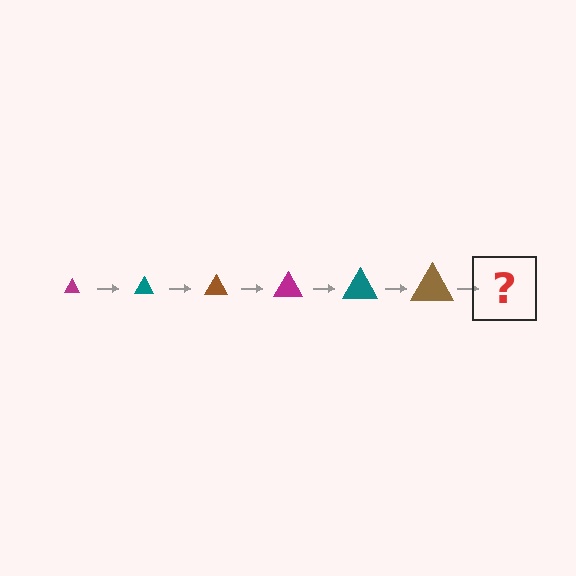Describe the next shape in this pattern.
It should be a magenta triangle, larger than the previous one.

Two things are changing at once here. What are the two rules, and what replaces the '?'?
The two rules are that the triangle grows larger each step and the color cycles through magenta, teal, and brown. The '?' should be a magenta triangle, larger than the previous one.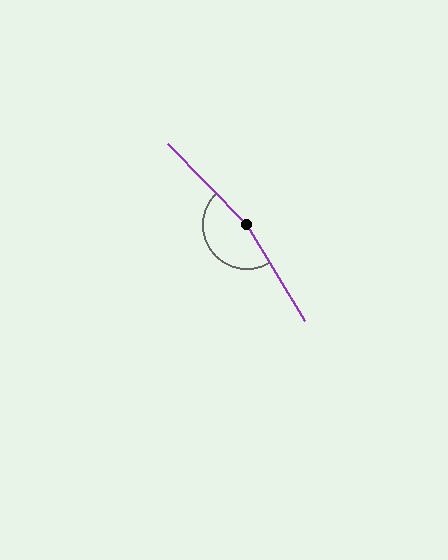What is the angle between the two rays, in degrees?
Approximately 167 degrees.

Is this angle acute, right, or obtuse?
It is obtuse.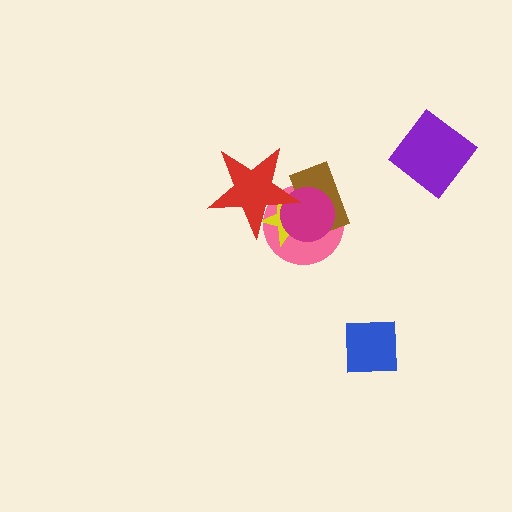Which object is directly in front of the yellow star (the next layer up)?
The magenta circle is directly in front of the yellow star.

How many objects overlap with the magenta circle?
4 objects overlap with the magenta circle.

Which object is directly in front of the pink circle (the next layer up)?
The brown rectangle is directly in front of the pink circle.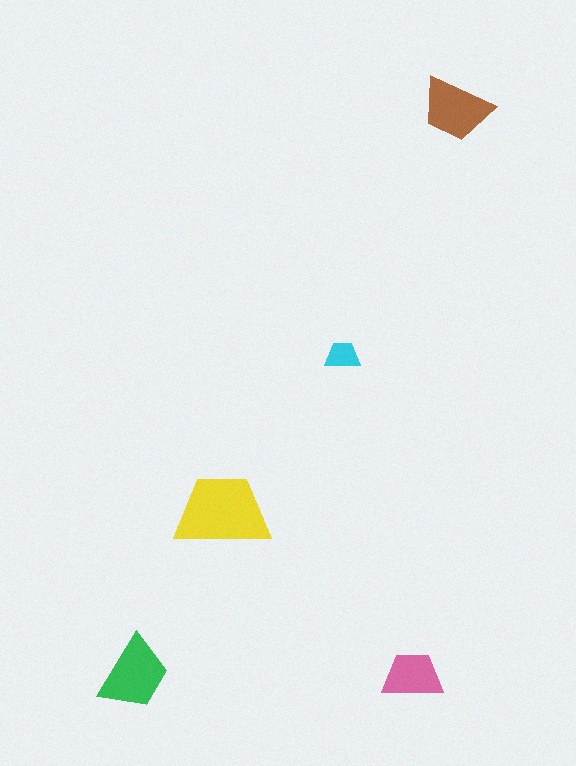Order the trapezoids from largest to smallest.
the yellow one, the green one, the brown one, the pink one, the cyan one.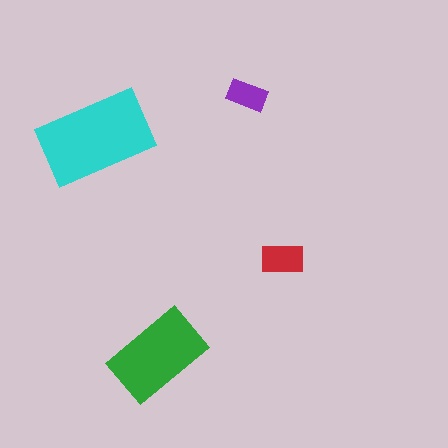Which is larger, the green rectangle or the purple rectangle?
The green one.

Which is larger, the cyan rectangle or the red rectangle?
The cyan one.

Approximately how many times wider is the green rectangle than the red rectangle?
About 2 times wider.